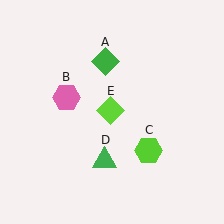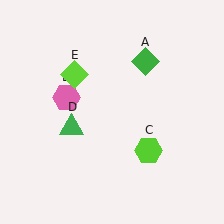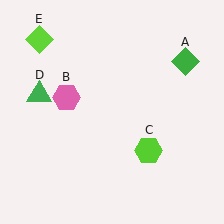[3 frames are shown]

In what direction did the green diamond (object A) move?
The green diamond (object A) moved right.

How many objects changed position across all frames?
3 objects changed position: green diamond (object A), green triangle (object D), lime diamond (object E).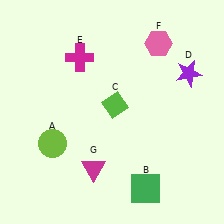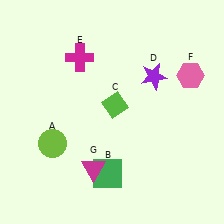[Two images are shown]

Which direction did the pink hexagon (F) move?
The pink hexagon (F) moved down.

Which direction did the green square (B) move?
The green square (B) moved left.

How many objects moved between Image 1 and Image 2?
3 objects moved between the two images.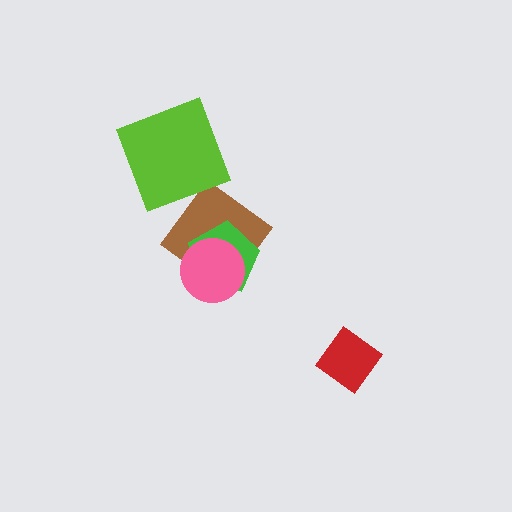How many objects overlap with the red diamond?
0 objects overlap with the red diamond.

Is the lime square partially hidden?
No, no other shape covers it.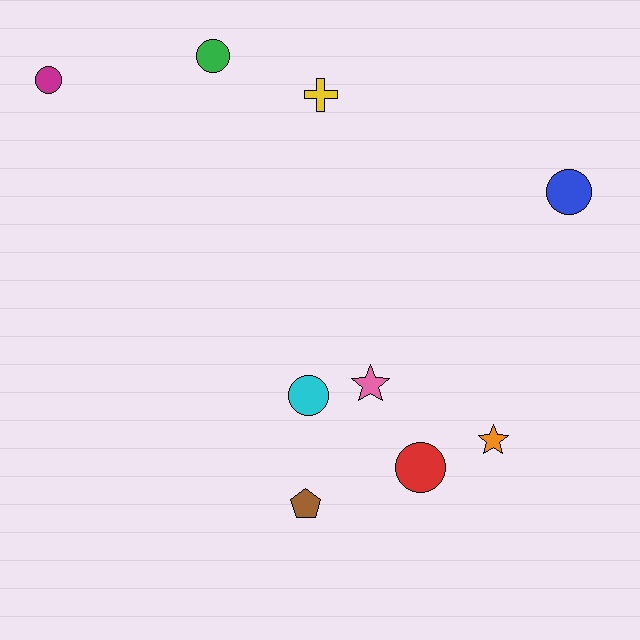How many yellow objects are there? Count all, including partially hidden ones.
There is 1 yellow object.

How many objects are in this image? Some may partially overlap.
There are 9 objects.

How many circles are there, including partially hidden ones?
There are 5 circles.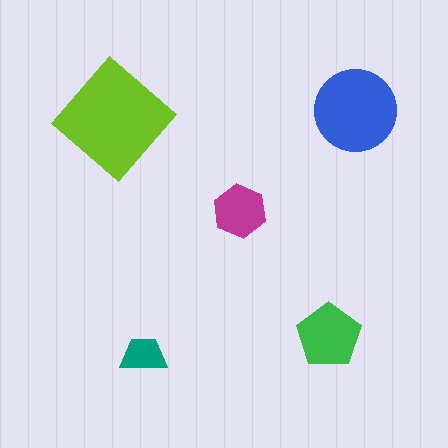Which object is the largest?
The lime diamond.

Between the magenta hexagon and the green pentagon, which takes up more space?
The green pentagon.